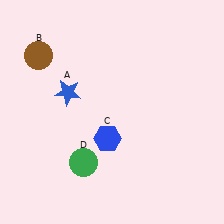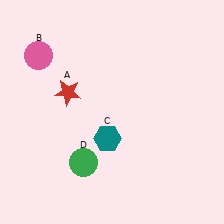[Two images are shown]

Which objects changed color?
A changed from blue to red. B changed from brown to pink. C changed from blue to teal.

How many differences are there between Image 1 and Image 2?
There are 3 differences between the two images.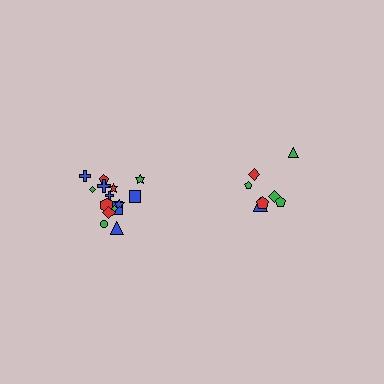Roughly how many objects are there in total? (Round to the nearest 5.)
Roughly 20 objects in total.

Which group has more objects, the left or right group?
The left group.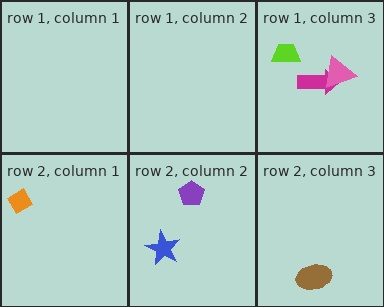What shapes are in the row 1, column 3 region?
The lime trapezoid, the magenta arrow, the pink triangle.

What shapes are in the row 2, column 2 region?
The purple pentagon, the blue star.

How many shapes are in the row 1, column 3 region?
3.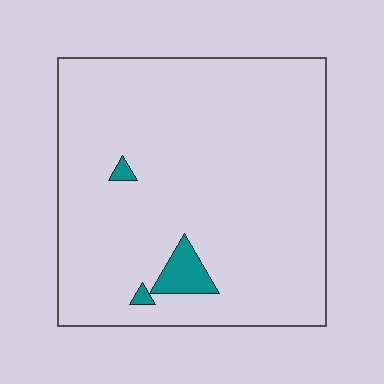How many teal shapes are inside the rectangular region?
3.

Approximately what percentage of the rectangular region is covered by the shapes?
Approximately 5%.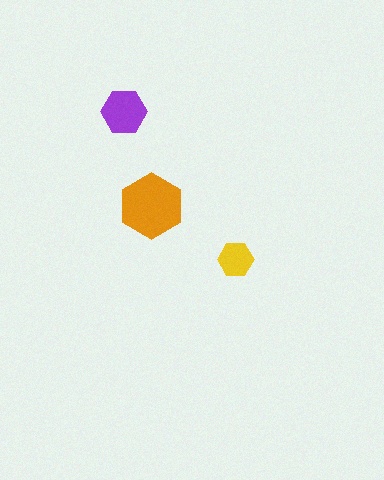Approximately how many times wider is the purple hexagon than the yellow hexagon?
About 1.5 times wider.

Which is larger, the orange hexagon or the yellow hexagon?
The orange one.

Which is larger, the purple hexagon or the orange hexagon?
The orange one.